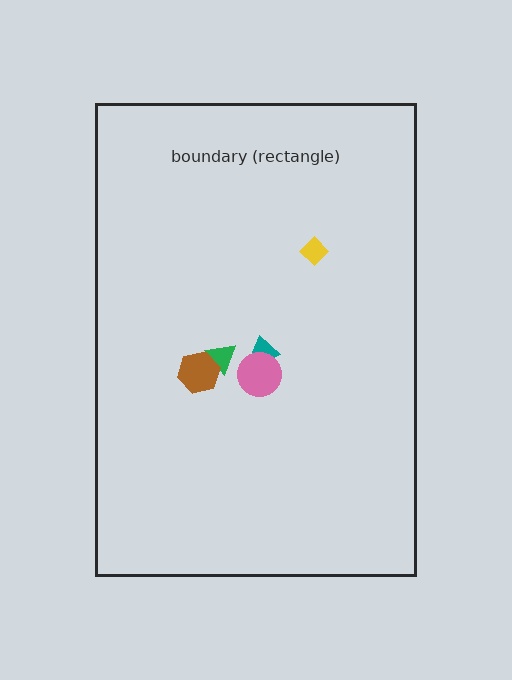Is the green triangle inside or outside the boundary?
Inside.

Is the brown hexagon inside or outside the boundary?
Inside.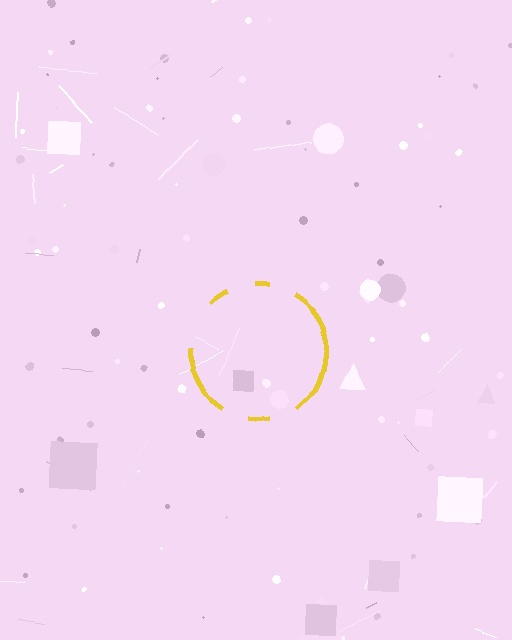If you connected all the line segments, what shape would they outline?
They would outline a circle.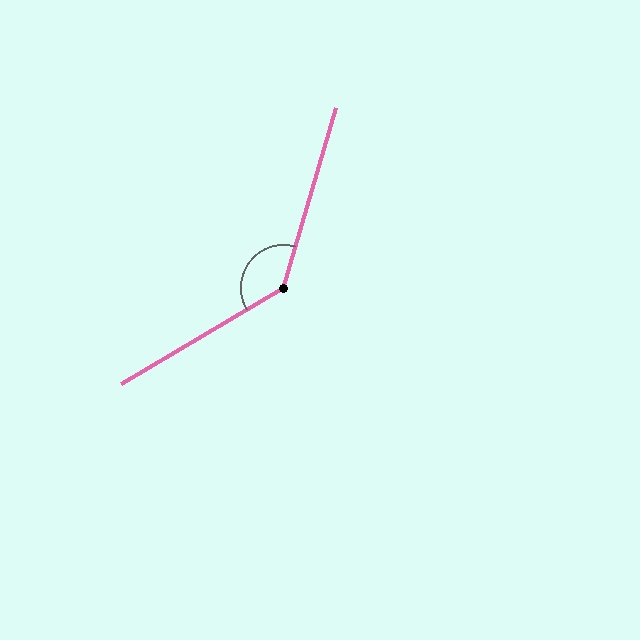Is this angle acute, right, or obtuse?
It is obtuse.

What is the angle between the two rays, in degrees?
Approximately 137 degrees.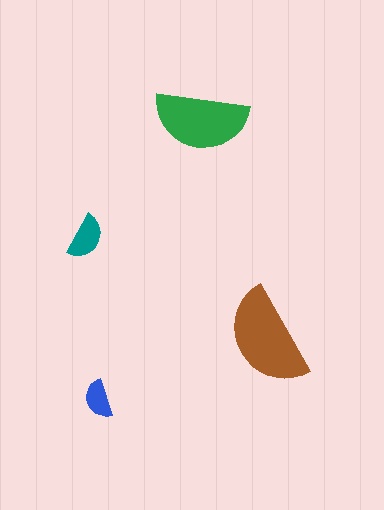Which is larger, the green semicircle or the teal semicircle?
The green one.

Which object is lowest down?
The blue semicircle is bottommost.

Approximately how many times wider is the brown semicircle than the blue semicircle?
About 2.5 times wider.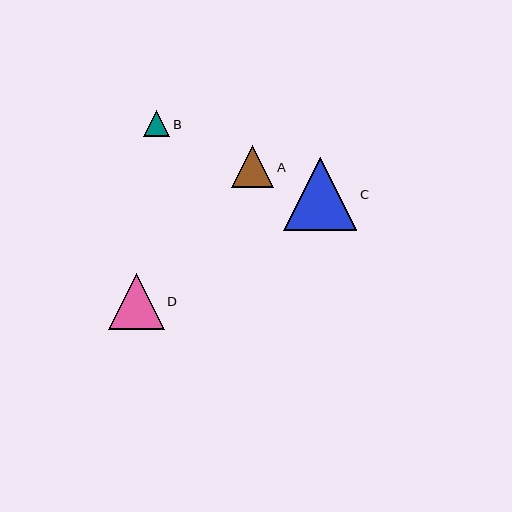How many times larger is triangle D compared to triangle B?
Triangle D is approximately 2.2 times the size of triangle B.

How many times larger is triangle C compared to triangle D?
Triangle C is approximately 1.3 times the size of triangle D.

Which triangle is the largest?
Triangle C is the largest with a size of approximately 73 pixels.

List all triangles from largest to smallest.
From largest to smallest: C, D, A, B.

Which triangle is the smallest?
Triangle B is the smallest with a size of approximately 26 pixels.